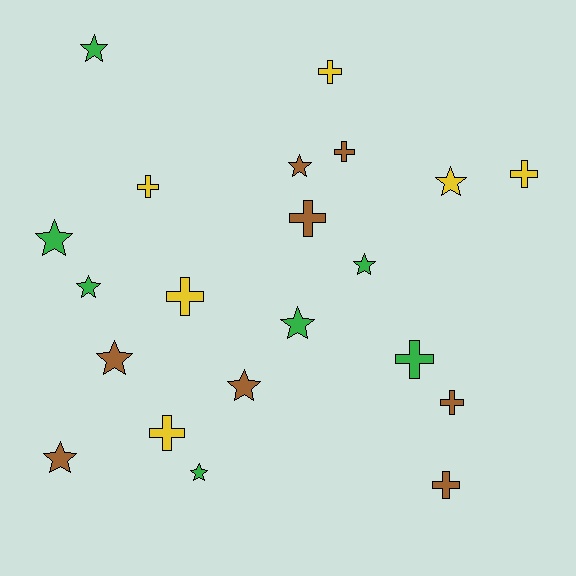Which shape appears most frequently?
Star, with 11 objects.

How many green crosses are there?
There is 1 green cross.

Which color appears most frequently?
Brown, with 8 objects.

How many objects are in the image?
There are 21 objects.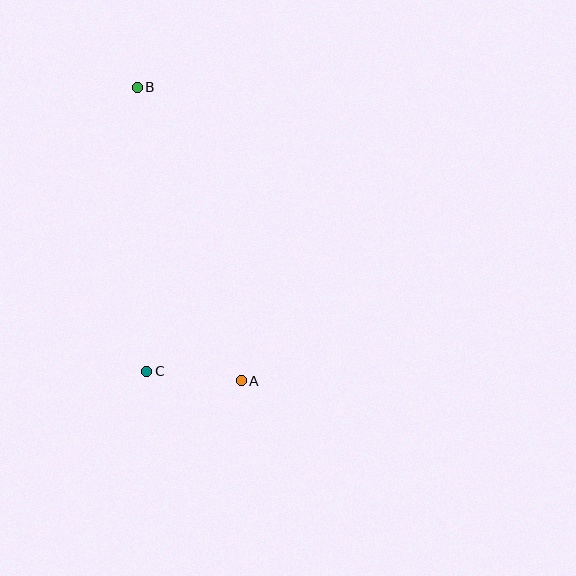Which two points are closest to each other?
Points A and C are closest to each other.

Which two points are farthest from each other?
Points A and B are farthest from each other.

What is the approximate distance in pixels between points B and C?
The distance between B and C is approximately 284 pixels.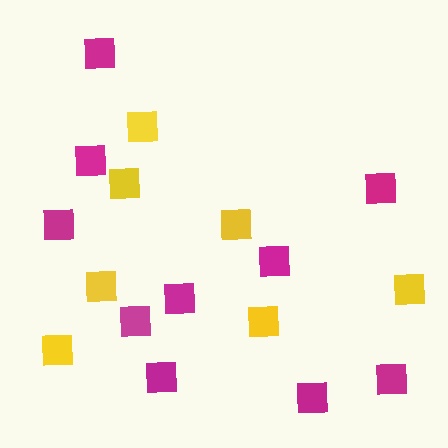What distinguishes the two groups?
There are 2 groups: one group of yellow squares (7) and one group of magenta squares (10).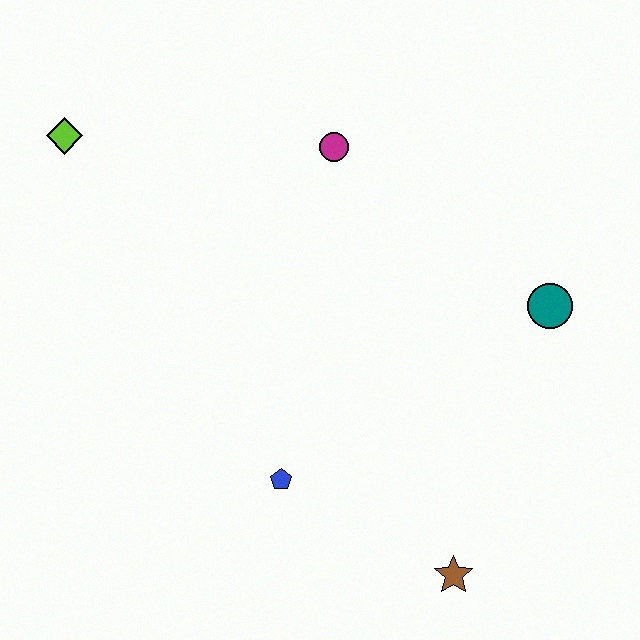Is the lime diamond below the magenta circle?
No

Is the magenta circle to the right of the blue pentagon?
Yes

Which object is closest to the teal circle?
The magenta circle is closest to the teal circle.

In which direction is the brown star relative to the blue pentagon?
The brown star is to the right of the blue pentagon.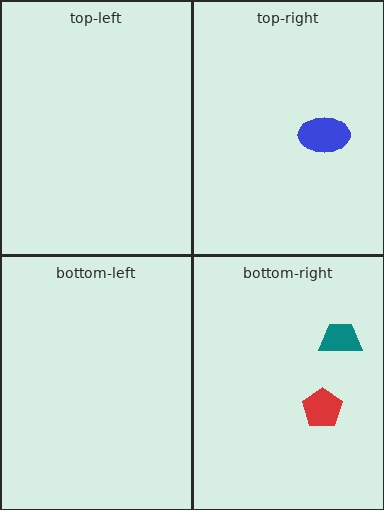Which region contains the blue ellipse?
The top-right region.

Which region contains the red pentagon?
The bottom-right region.